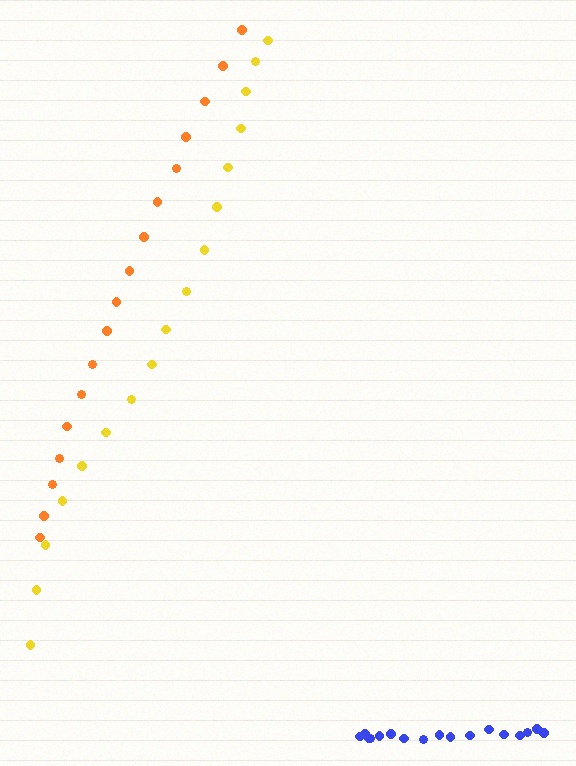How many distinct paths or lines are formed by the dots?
There are 3 distinct paths.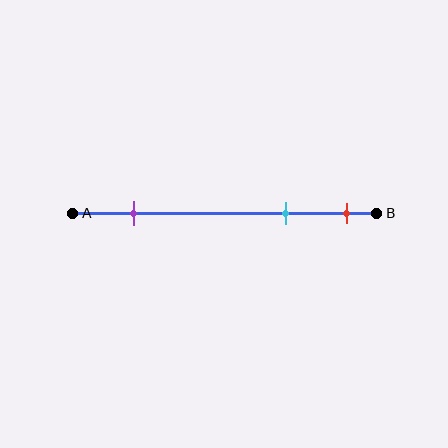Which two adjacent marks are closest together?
The cyan and red marks are the closest adjacent pair.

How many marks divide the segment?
There are 3 marks dividing the segment.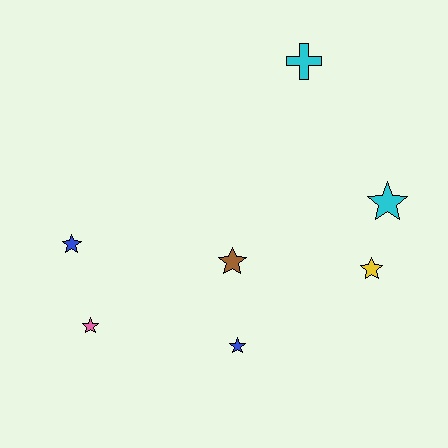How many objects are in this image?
There are 7 objects.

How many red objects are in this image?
There are no red objects.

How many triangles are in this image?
There are no triangles.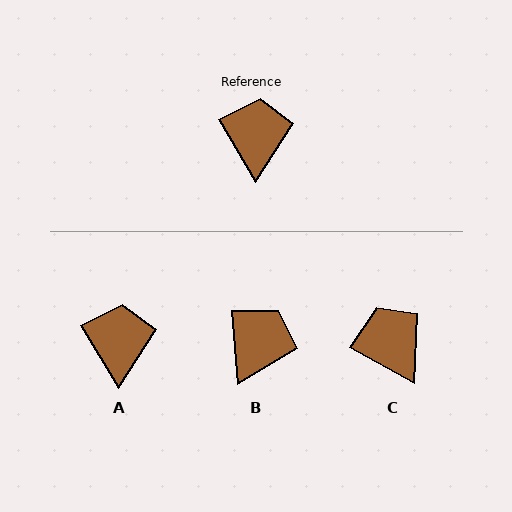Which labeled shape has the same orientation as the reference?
A.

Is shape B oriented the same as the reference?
No, it is off by about 27 degrees.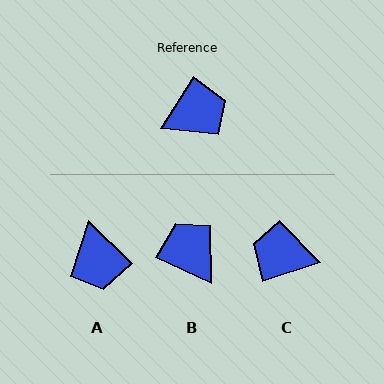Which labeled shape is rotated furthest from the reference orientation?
C, about 141 degrees away.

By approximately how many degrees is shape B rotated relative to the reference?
Approximately 97 degrees counter-clockwise.